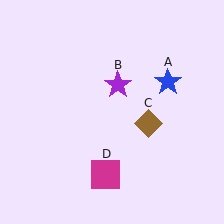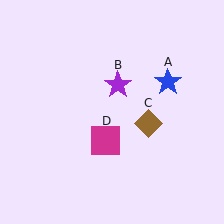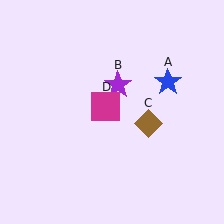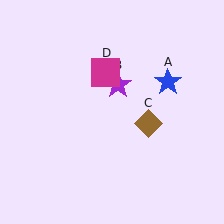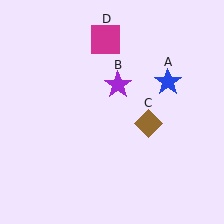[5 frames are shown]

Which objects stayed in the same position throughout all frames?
Blue star (object A) and purple star (object B) and brown diamond (object C) remained stationary.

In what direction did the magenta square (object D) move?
The magenta square (object D) moved up.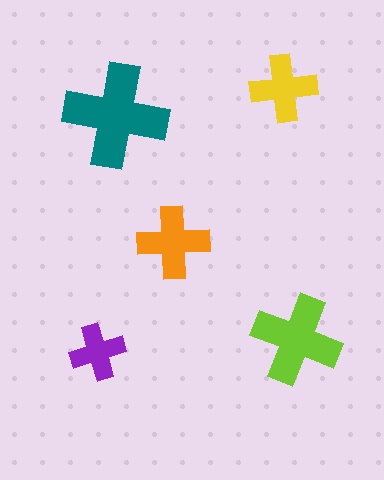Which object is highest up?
The yellow cross is topmost.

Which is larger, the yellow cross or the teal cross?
The teal one.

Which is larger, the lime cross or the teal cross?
The teal one.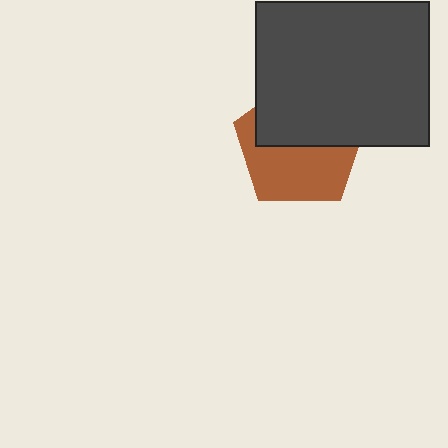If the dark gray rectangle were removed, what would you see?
You would see the complete brown pentagon.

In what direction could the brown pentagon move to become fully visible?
The brown pentagon could move down. That would shift it out from behind the dark gray rectangle entirely.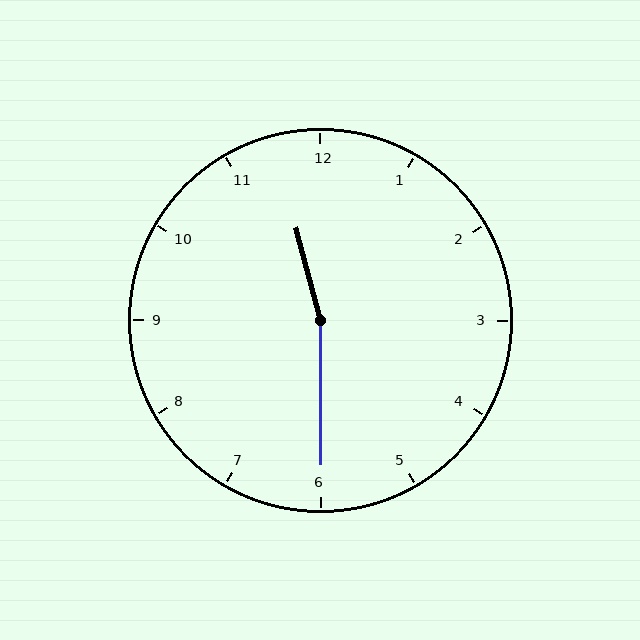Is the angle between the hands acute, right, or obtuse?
It is obtuse.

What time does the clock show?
11:30.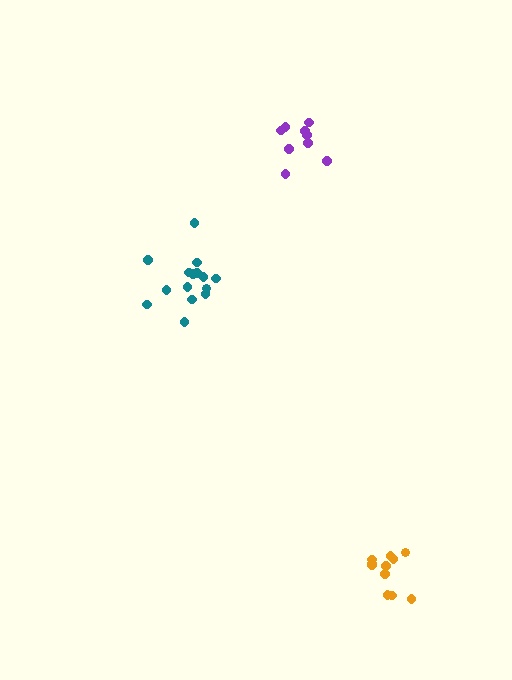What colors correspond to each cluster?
The clusters are colored: teal, purple, orange.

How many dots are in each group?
Group 1: 15 dots, Group 2: 9 dots, Group 3: 11 dots (35 total).